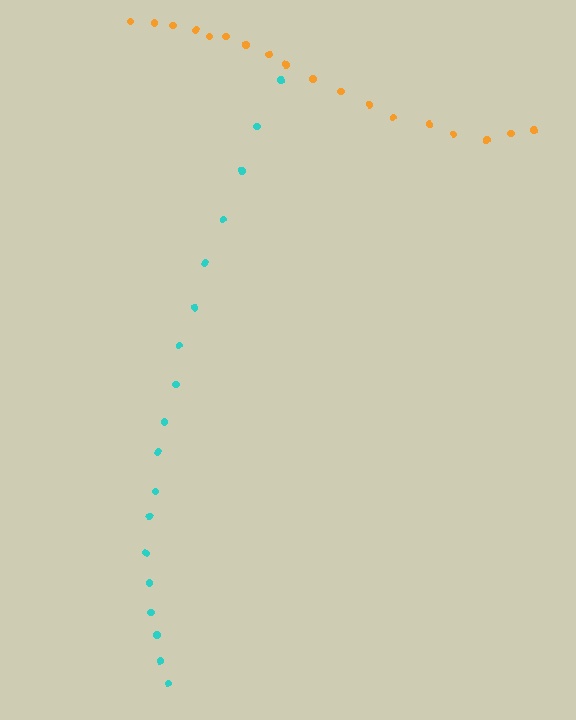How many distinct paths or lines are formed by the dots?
There are 2 distinct paths.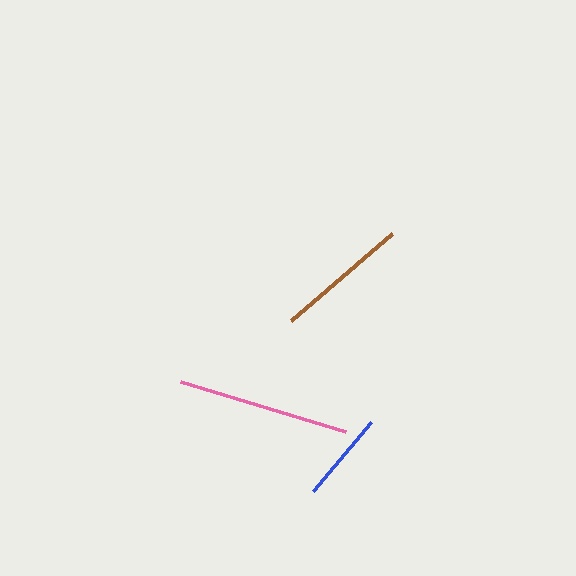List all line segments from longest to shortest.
From longest to shortest: pink, brown, blue.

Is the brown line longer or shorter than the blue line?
The brown line is longer than the blue line.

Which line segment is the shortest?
The blue line is the shortest at approximately 90 pixels.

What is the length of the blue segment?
The blue segment is approximately 90 pixels long.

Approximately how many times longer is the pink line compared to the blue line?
The pink line is approximately 1.9 times the length of the blue line.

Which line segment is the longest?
The pink line is the longest at approximately 172 pixels.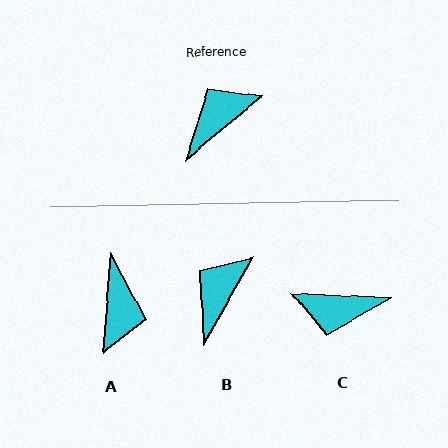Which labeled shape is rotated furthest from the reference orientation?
C, about 137 degrees away.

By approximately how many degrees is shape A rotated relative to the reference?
Approximately 134 degrees clockwise.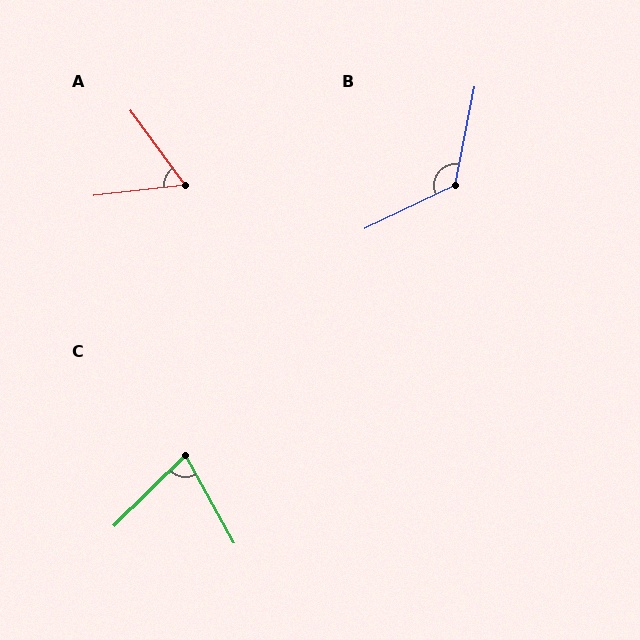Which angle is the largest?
B, at approximately 126 degrees.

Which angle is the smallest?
A, at approximately 60 degrees.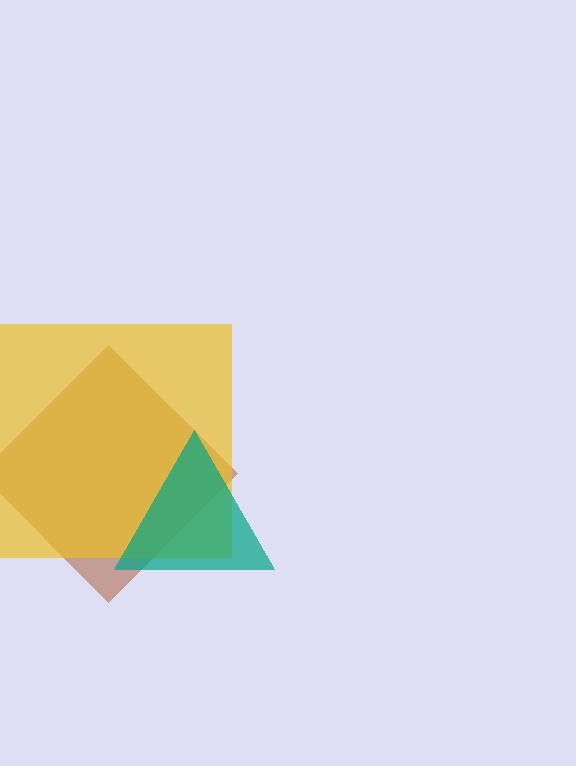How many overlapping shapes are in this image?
There are 3 overlapping shapes in the image.